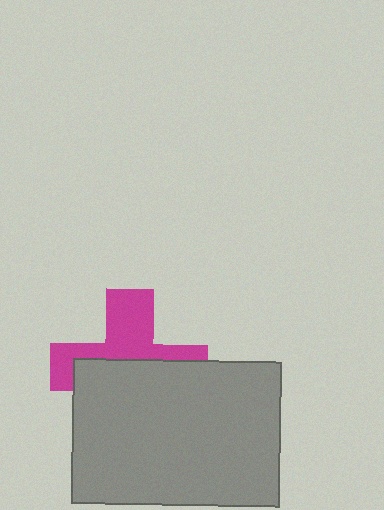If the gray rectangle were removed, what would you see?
You would see the complete magenta cross.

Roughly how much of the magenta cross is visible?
A small part of it is visible (roughly 44%).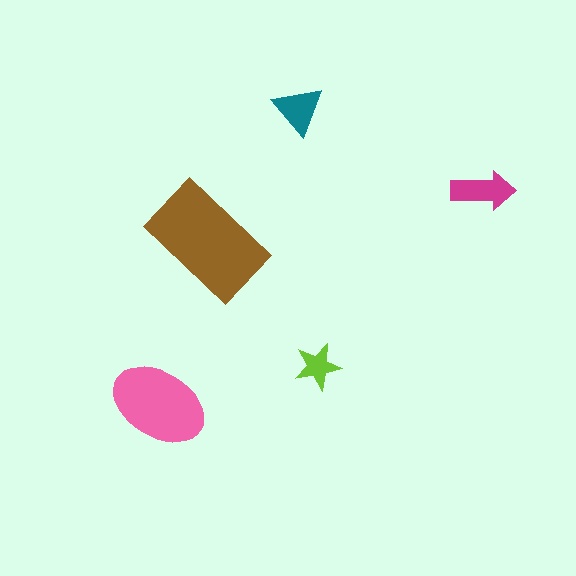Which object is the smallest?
The lime star.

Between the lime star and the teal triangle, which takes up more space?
The teal triangle.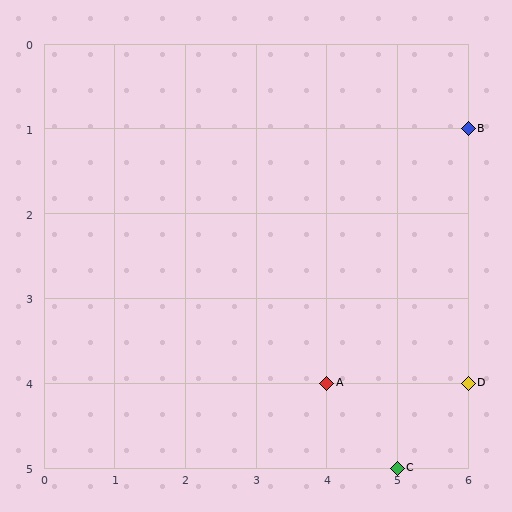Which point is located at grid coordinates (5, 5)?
Point C is at (5, 5).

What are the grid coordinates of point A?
Point A is at grid coordinates (4, 4).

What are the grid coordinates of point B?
Point B is at grid coordinates (6, 1).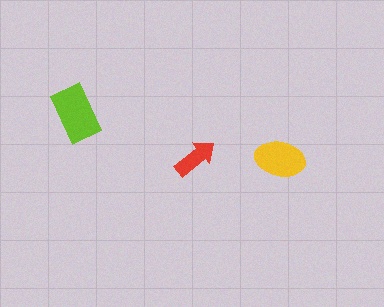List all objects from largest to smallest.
The lime rectangle, the yellow ellipse, the red arrow.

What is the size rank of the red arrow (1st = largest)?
3rd.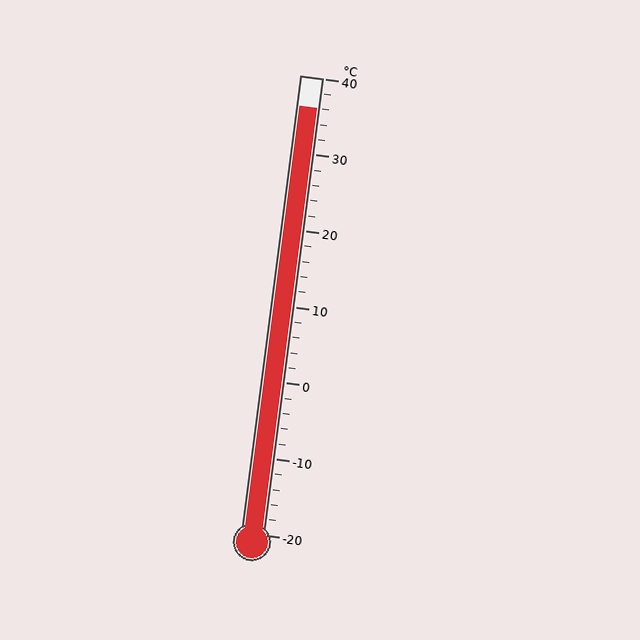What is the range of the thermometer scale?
The thermometer scale ranges from -20°C to 40°C.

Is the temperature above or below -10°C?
The temperature is above -10°C.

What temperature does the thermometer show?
The thermometer shows approximately 36°C.